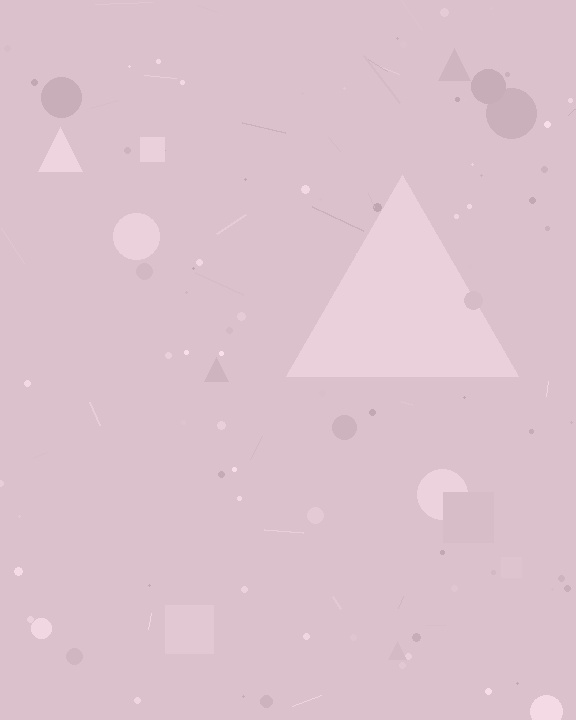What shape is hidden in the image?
A triangle is hidden in the image.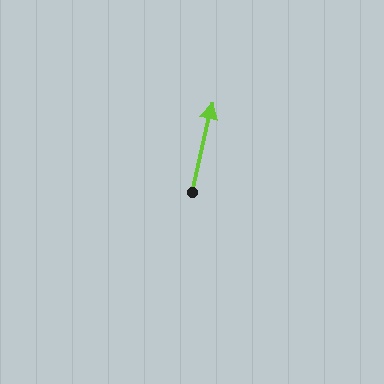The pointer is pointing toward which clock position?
Roughly 12 o'clock.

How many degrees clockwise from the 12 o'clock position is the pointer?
Approximately 13 degrees.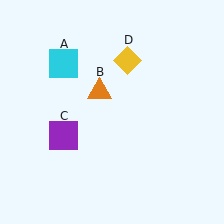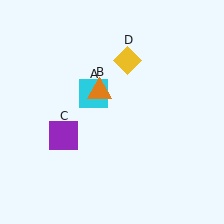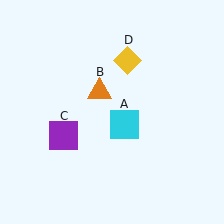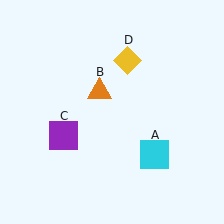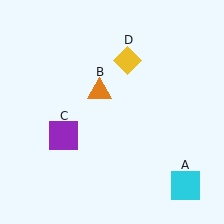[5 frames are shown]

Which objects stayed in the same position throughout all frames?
Orange triangle (object B) and purple square (object C) and yellow diamond (object D) remained stationary.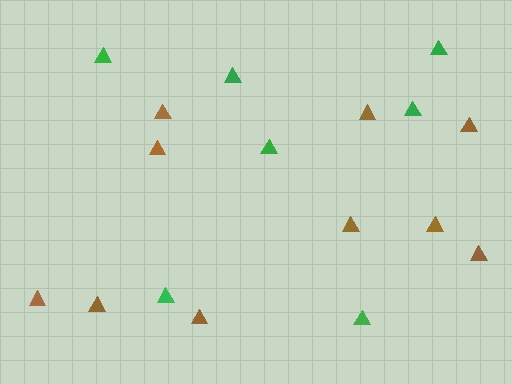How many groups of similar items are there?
There are 2 groups: one group of green triangles (7) and one group of brown triangles (10).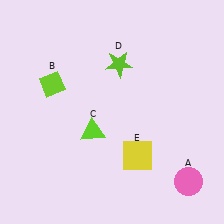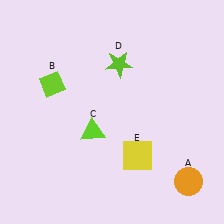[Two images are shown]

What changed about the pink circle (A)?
In Image 1, A is pink. In Image 2, it changed to orange.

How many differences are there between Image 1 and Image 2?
There is 1 difference between the two images.